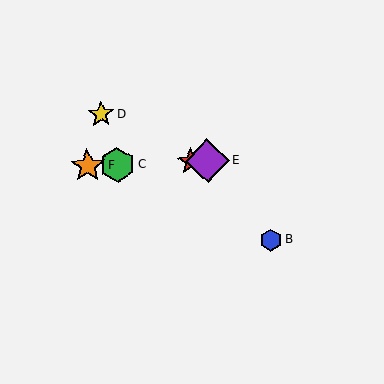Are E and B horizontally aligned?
No, E is at y≈161 and B is at y≈240.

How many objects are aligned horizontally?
4 objects (A, C, E, F) are aligned horizontally.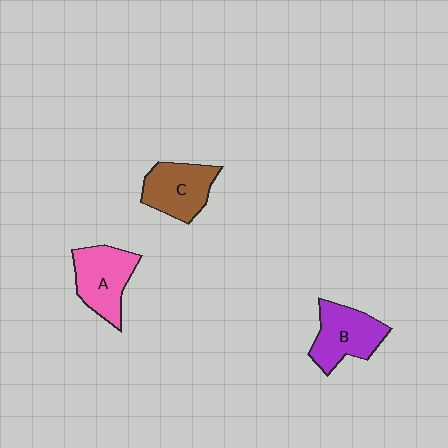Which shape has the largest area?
Shape A (pink).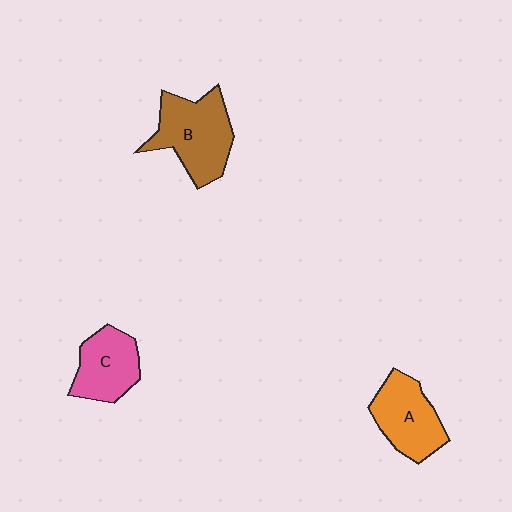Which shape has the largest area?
Shape B (brown).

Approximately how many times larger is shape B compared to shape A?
Approximately 1.2 times.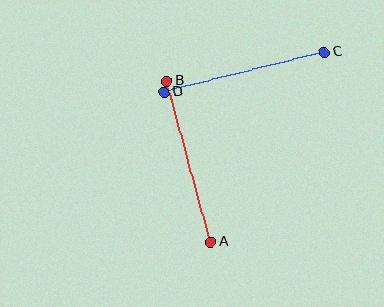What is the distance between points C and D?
The distance is approximately 166 pixels.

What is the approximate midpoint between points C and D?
The midpoint is at approximately (244, 72) pixels.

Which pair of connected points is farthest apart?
Points A and B are farthest apart.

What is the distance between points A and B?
The distance is approximately 167 pixels.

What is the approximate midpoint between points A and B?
The midpoint is at approximately (189, 161) pixels.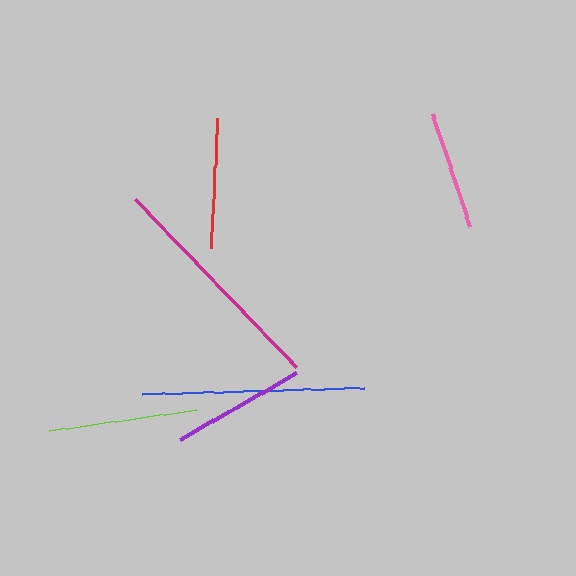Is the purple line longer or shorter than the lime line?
The lime line is longer than the purple line.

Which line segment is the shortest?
The pink line is the shortest at approximately 119 pixels.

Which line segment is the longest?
The magenta line is the longest at approximately 234 pixels.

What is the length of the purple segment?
The purple segment is approximately 134 pixels long.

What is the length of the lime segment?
The lime segment is approximately 149 pixels long.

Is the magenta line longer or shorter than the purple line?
The magenta line is longer than the purple line.